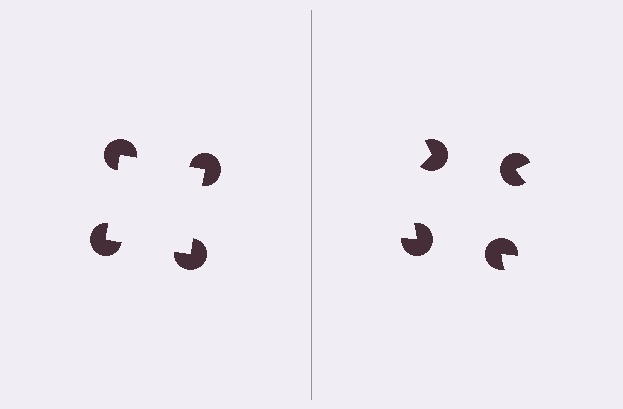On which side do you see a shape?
An illusory square appears on the left side. On the right side the wedge cuts are rotated, so no coherent shape forms.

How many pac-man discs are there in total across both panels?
8 — 4 on each side.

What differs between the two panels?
The pac-man discs are positioned identically on both sides; only the wedge orientations differ. On the left they align to a square; on the right they are misaligned.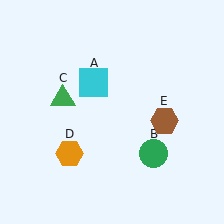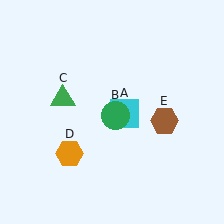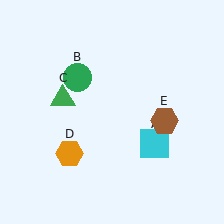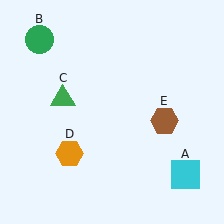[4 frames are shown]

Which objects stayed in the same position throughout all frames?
Green triangle (object C) and orange hexagon (object D) and brown hexagon (object E) remained stationary.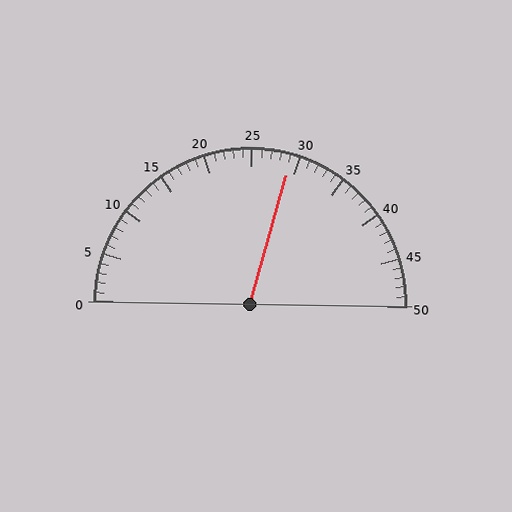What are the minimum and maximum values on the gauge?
The gauge ranges from 0 to 50.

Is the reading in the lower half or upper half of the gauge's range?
The reading is in the upper half of the range (0 to 50).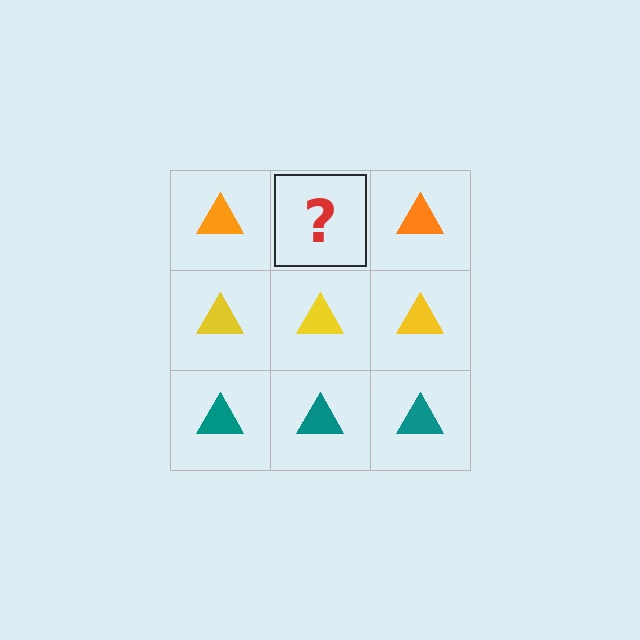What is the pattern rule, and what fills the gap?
The rule is that each row has a consistent color. The gap should be filled with an orange triangle.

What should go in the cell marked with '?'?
The missing cell should contain an orange triangle.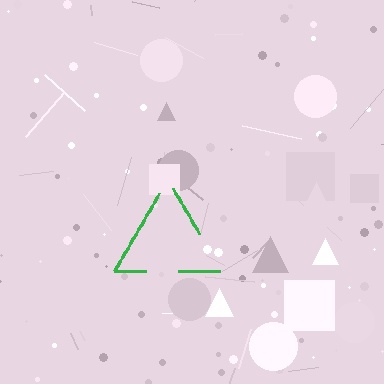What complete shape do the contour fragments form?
The contour fragments form a triangle.